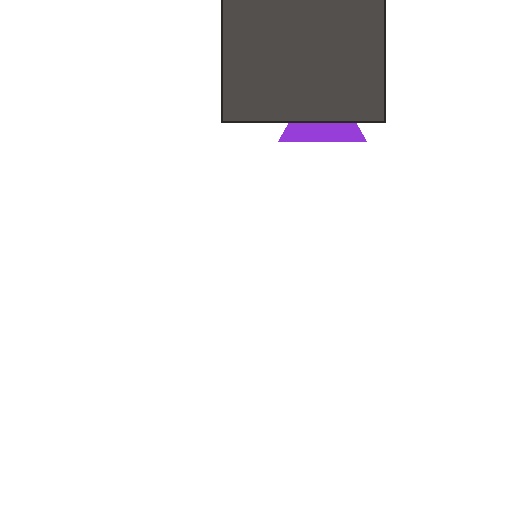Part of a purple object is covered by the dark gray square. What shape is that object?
It is a triangle.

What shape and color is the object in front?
The object in front is a dark gray square.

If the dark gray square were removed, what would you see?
You would see the complete purple triangle.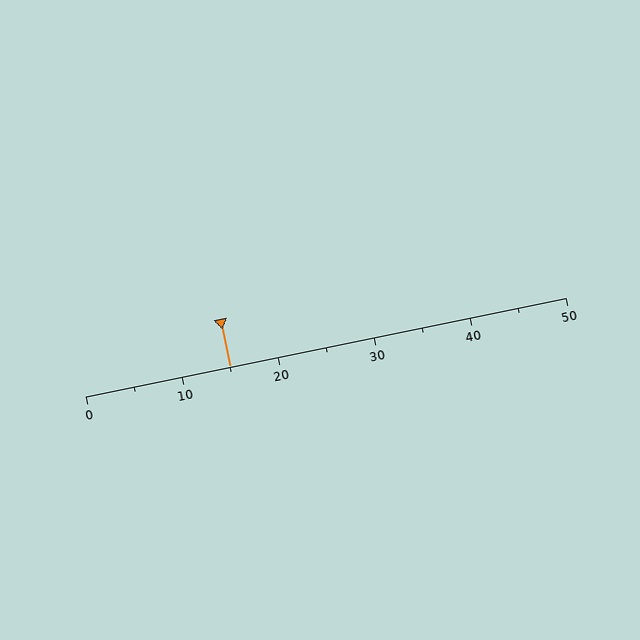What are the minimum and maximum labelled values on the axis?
The axis runs from 0 to 50.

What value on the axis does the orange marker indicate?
The marker indicates approximately 15.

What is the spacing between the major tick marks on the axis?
The major ticks are spaced 10 apart.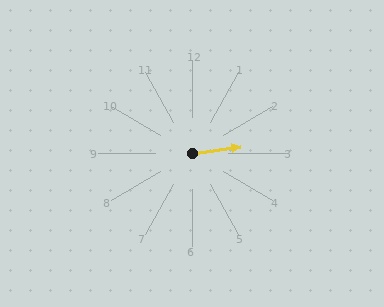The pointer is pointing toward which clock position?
Roughly 3 o'clock.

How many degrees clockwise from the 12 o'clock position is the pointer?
Approximately 82 degrees.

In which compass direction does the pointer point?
East.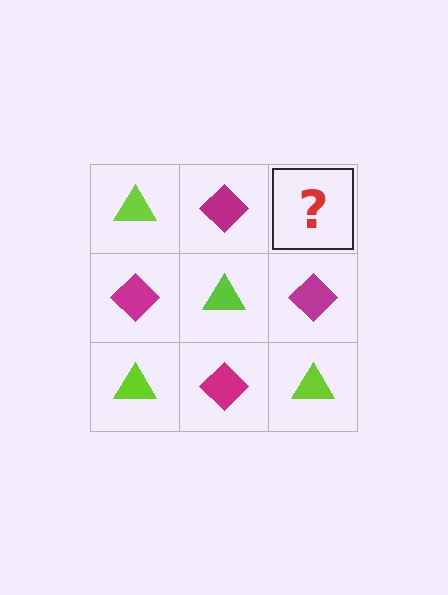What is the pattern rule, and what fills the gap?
The rule is that it alternates lime triangle and magenta diamond in a checkerboard pattern. The gap should be filled with a lime triangle.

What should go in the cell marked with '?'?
The missing cell should contain a lime triangle.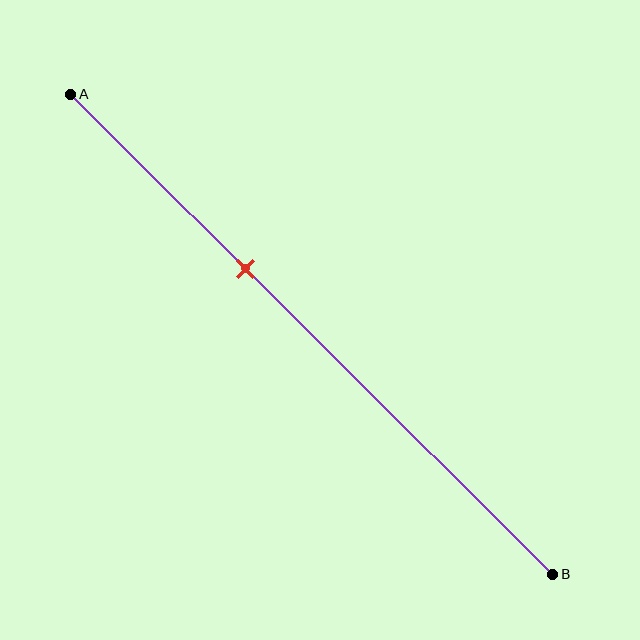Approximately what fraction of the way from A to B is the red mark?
The red mark is approximately 35% of the way from A to B.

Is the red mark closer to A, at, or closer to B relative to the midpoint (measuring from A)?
The red mark is closer to point A than the midpoint of segment AB.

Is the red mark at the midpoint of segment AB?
No, the mark is at about 35% from A, not at the 50% midpoint.